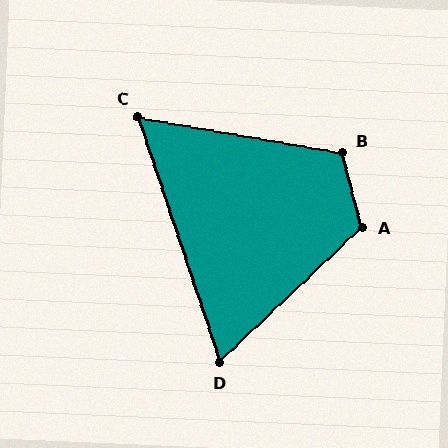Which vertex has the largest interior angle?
A, at approximately 119 degrees.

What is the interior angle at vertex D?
Approximately 65 degrees (acute).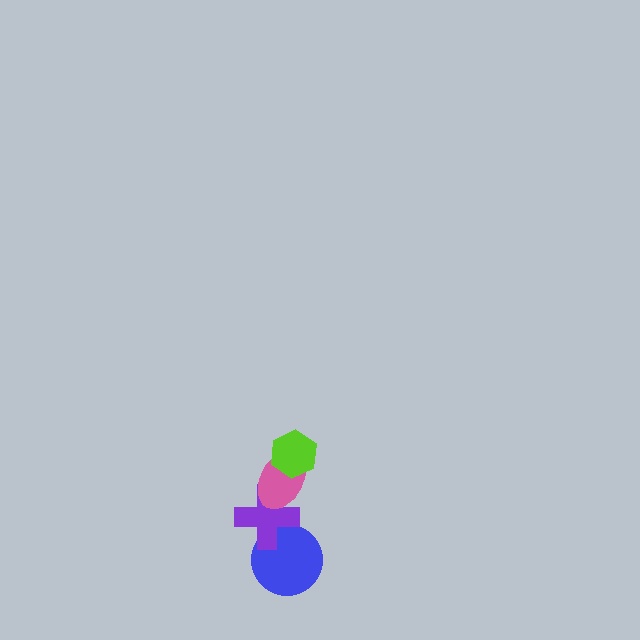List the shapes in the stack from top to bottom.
From top to bottom: the lime hexagon, the pink ellipse, the purple cross, the blue circle.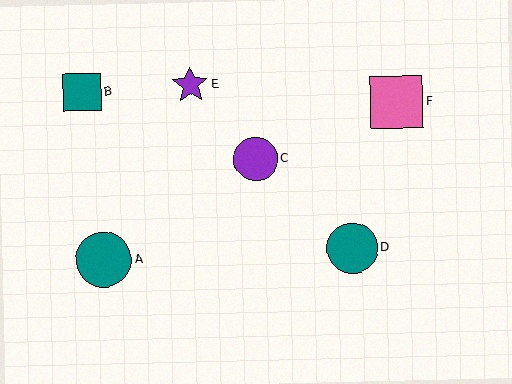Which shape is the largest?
The teal circle (labeled A) is the largest.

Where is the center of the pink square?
The center of the pink square is at (397, 102).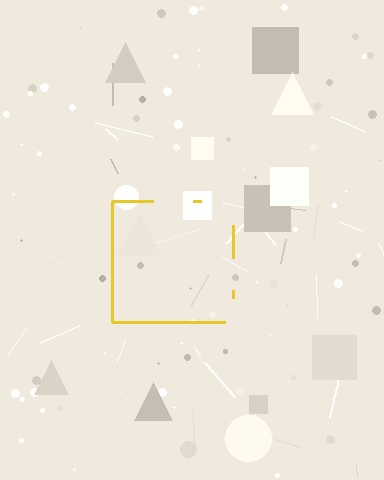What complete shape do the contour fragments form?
The contour fragments form a square.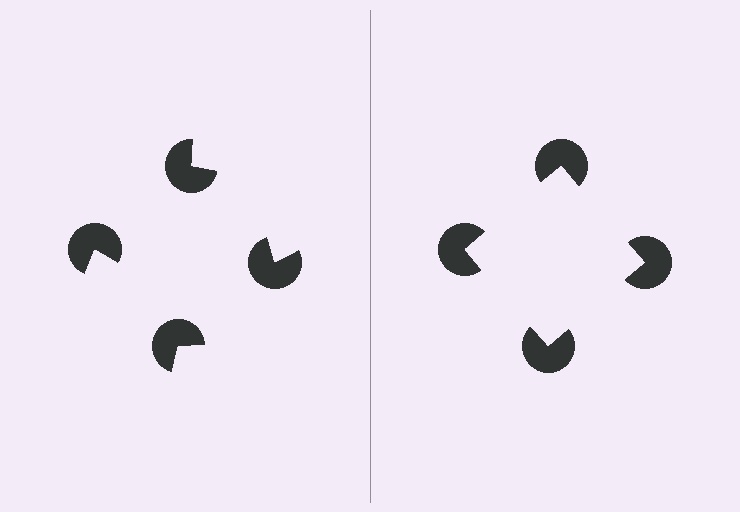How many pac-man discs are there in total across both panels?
8 — 4 on each side.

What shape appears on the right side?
An illusory square.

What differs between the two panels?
The pac-man discs are positioned identically on both sides; only the wedge orientations differ. On the right they align to a square; on the left they are misaligned.